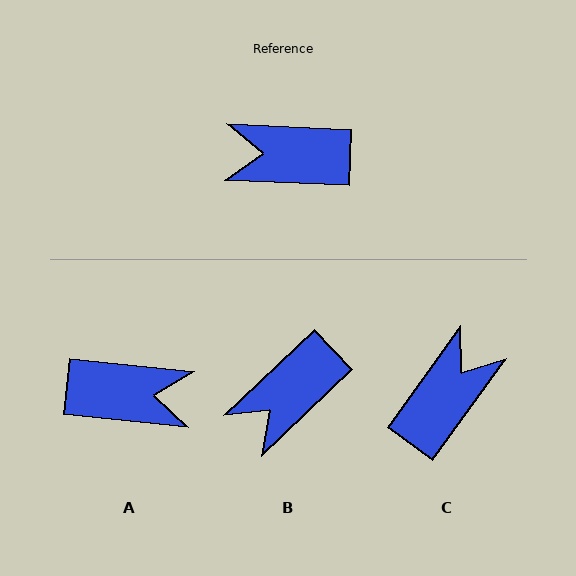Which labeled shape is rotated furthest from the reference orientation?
A, about 177 degrees away.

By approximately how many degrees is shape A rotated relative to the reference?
Approximately 177 degrees counter-clockwise.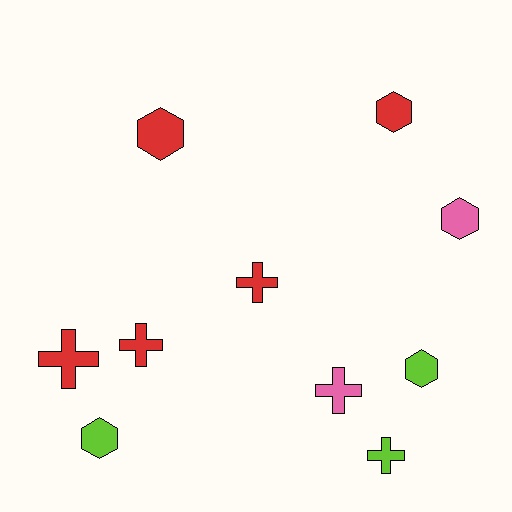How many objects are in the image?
There are 10 objects.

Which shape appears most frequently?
Hexagon, with 5 objects.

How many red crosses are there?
There are 3 red crosses.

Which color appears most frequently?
Red, with 5 objects.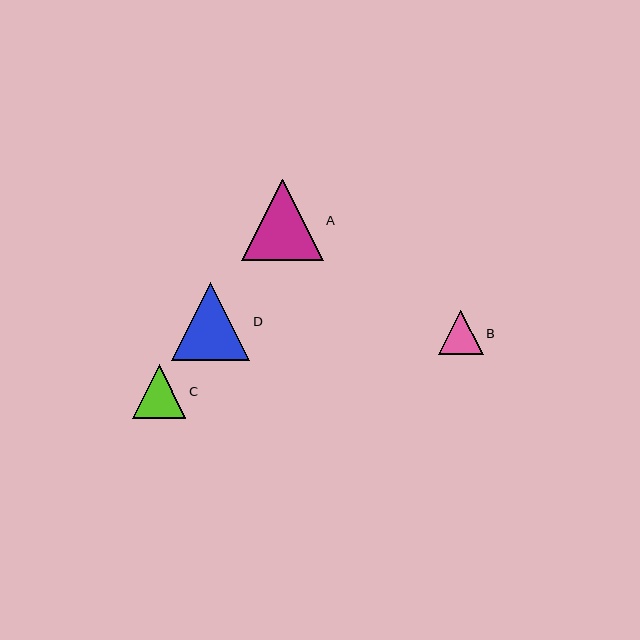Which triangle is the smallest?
Triangle B is the smallest with a size of approximately 45 pixels.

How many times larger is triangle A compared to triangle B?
Triangle A is approximately 1.8 times the size of triangle B.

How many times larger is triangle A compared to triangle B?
Triangle A is approximately 1.8 times the size of triangle B.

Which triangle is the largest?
Triangle A is the largest with a size of approximately 81 pixels.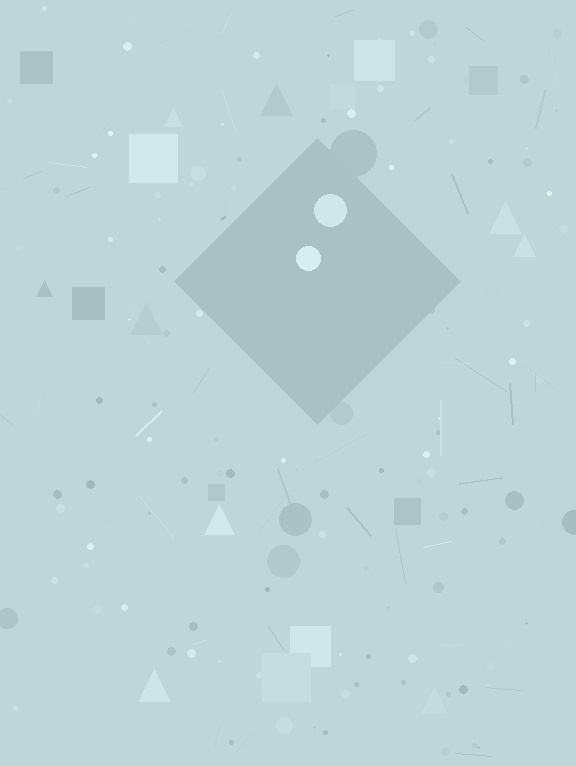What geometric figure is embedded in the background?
A diamond is embedded in the background.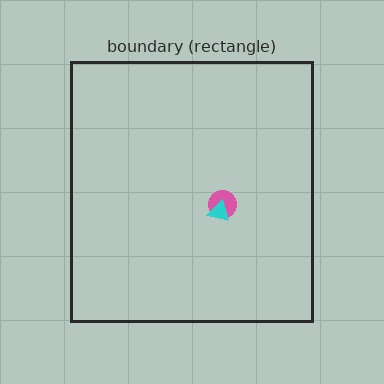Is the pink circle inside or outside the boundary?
Inside.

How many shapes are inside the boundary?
2 inside, 0 outside.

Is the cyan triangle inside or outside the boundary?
Inside.